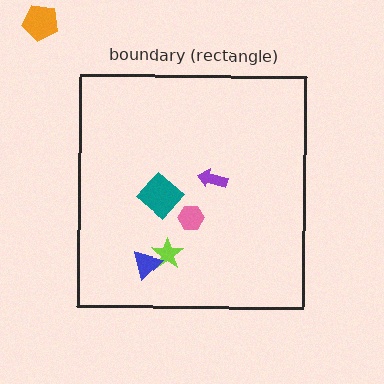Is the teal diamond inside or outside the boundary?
Inside.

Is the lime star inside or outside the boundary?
Inside.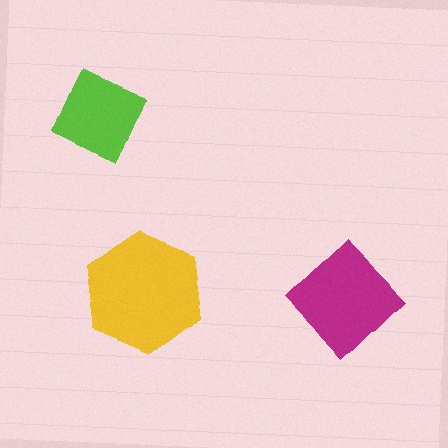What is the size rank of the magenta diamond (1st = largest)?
2nd.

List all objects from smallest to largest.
The lime diamond, the magenta diamond, the yellow hexagon.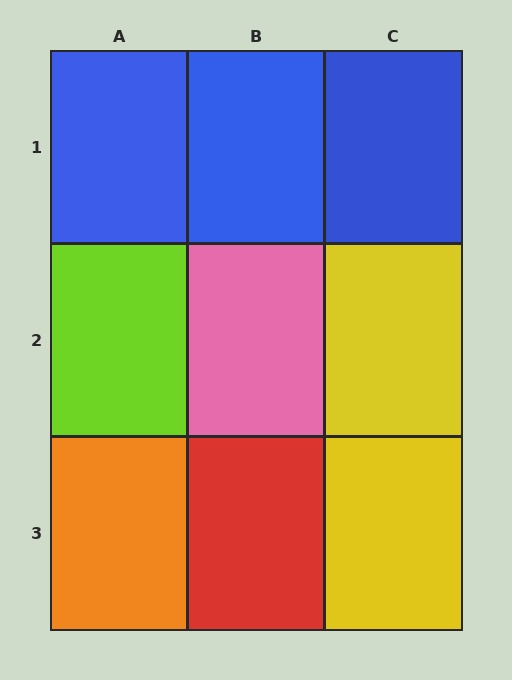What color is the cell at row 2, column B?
Pink.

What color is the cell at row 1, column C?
Blue.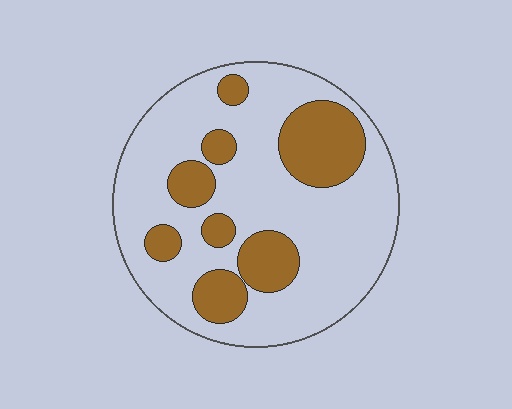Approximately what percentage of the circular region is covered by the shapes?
Approximately 25%.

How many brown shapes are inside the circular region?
8.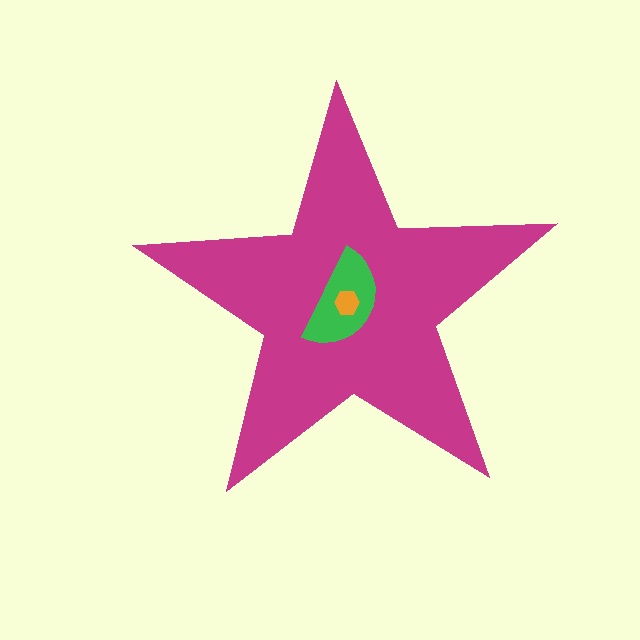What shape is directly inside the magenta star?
The green semicircle.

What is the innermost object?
The orange hexagon.